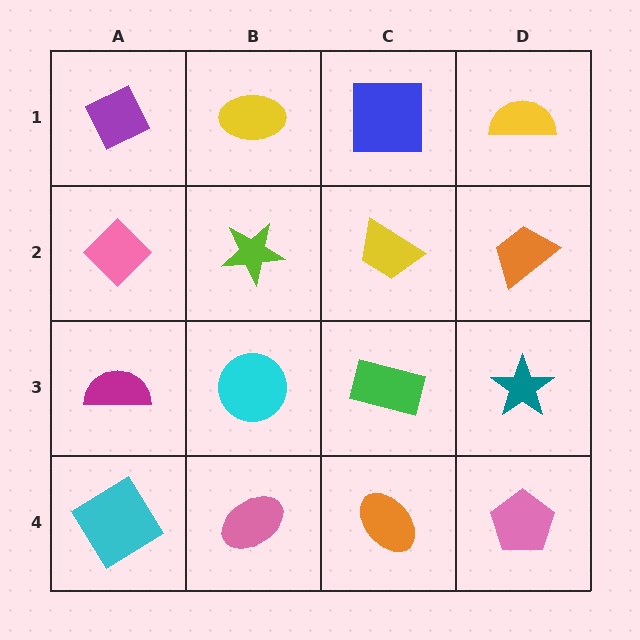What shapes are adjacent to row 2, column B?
A yellow ellipse (row 1, column B), a cyan circle (row 3, column B), a pink diamond (row 2, column A), a yellow trapezoid (row 2, column C).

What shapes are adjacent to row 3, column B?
A lime star (row 2, column B), a pink ellipse (row 4, column B), a magenta semicircle (row 3, column A), a green rectangle (row 3, column C).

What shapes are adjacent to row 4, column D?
A teal star (row 3, column D), an orange ellipse (row 4, column C).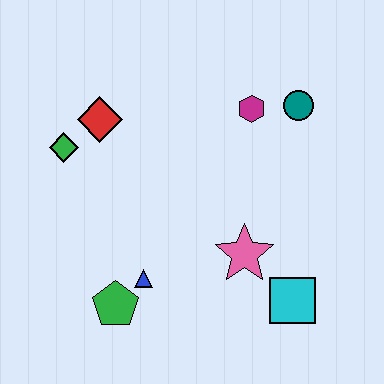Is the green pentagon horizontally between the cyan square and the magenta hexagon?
No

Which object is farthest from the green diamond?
The cyan square is farthest from the green diamond.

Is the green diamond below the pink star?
No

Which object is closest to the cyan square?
The pink star is closest to the cyan square.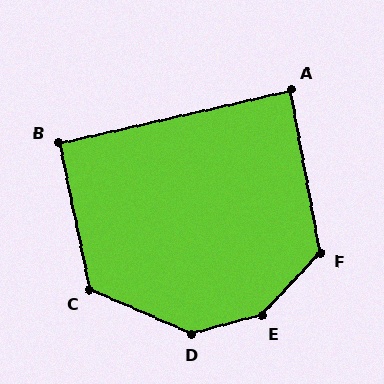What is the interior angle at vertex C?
Approximately 125 degrees (obtuse).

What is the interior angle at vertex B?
Approximately 91 degrees (approximately right).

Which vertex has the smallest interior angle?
A, at approximately 88 degrees.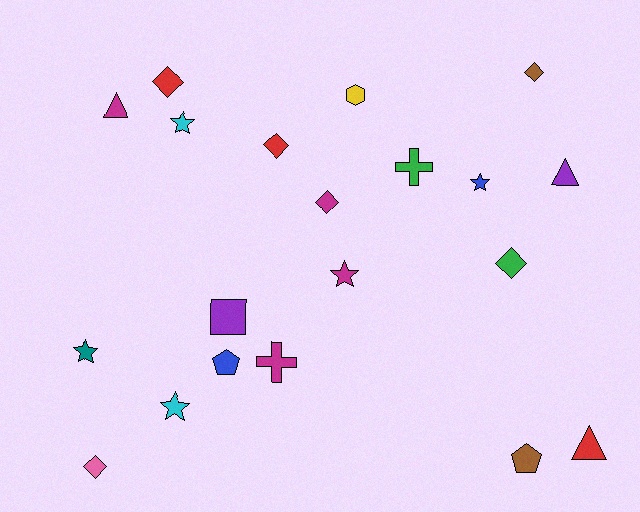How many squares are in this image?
There is 1 square.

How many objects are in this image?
There are 20 objects.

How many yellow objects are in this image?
There is 1 yellow object.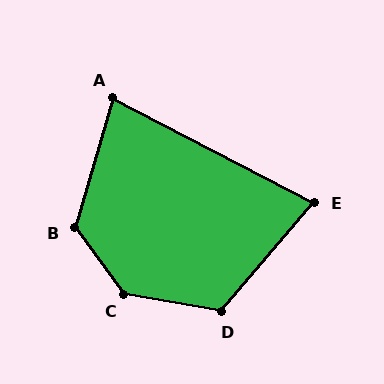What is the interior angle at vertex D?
Approximately 120 degrees (obtuse).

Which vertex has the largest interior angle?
C, at approximately 136 degrees.